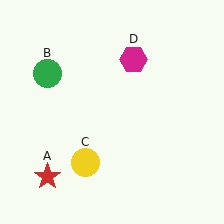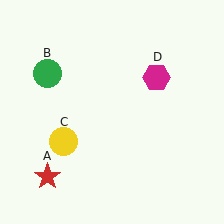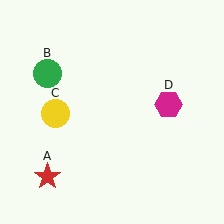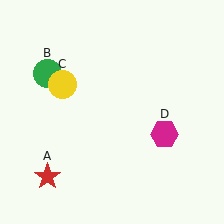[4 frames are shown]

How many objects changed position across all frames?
2 objects changed position: yellow circle (object C), magenta hexagon (object D).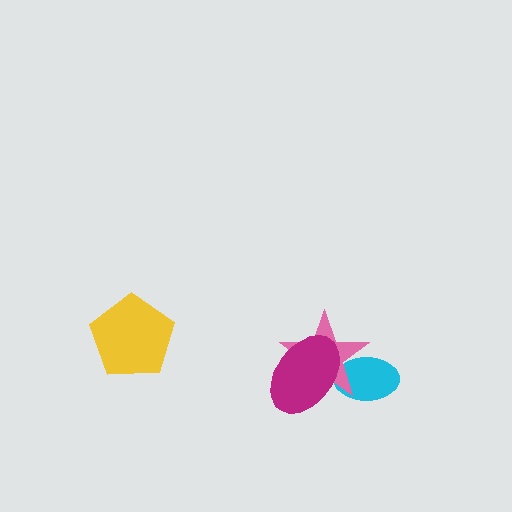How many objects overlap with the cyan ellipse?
2 objects overlap with the cyan ellipse.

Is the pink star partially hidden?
Yes, it is partially covered by another shape.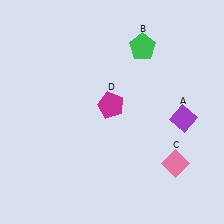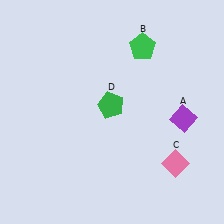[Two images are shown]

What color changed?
The pentagon (D) changed from magenta in Image 1 to green in Image 2.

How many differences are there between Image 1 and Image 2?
There is 1 difference between the two images.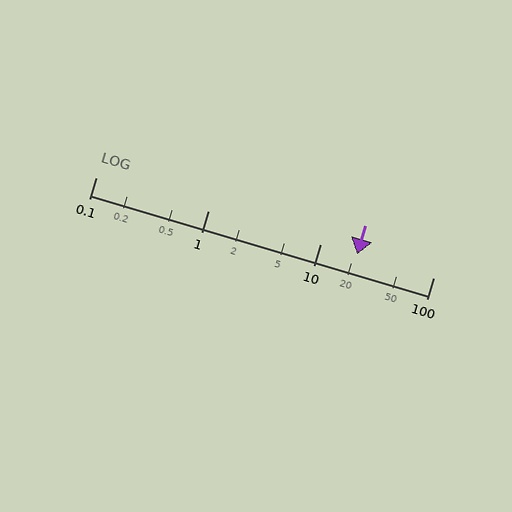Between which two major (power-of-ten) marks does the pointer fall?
The pointer is between 10 and 100.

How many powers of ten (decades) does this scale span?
The scale spans 3 decades, from 0.1 to 100.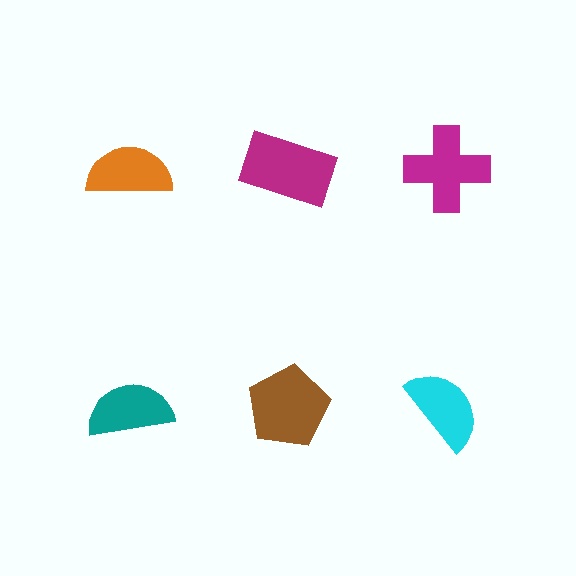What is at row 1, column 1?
An orange semicircle.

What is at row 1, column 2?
A magenta rectangle.